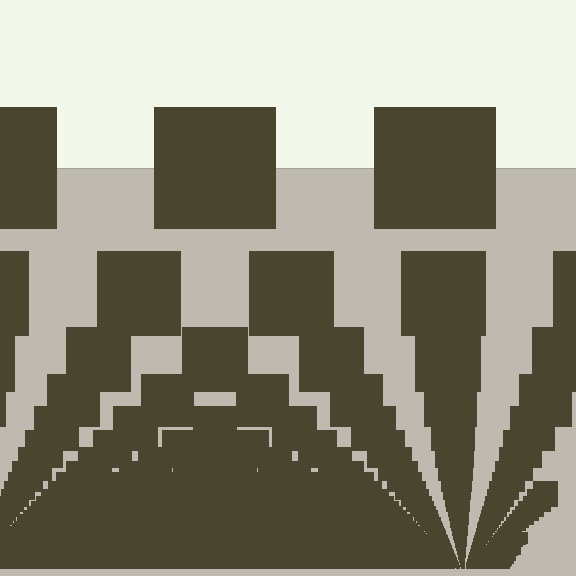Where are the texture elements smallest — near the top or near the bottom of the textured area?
Near the bottom.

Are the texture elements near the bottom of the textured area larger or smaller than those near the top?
Smaller. The gradient is inverted — elements near the bottom are smaller and denser.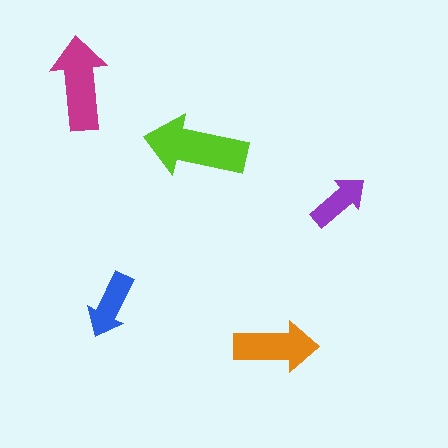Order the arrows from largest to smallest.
the lime one, the magenta one, the orange one, the blue one, the purple one.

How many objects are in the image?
There are 5 objects in the image.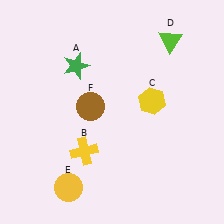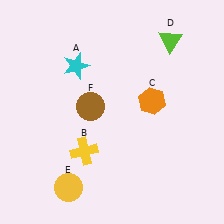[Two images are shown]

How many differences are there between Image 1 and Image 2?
There are 2 differences between the two images.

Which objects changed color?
A changed from green to cyan. C changed from yellow to orange.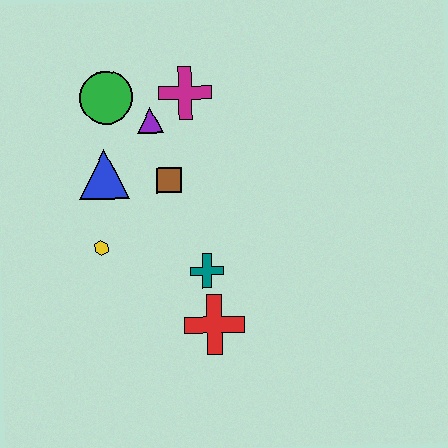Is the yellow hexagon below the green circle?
Yes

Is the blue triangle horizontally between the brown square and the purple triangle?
No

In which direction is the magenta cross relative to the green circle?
The magenta cross is to the right of the green circle.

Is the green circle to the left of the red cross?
Yes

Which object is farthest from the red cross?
The green circle is farthest from the red cross.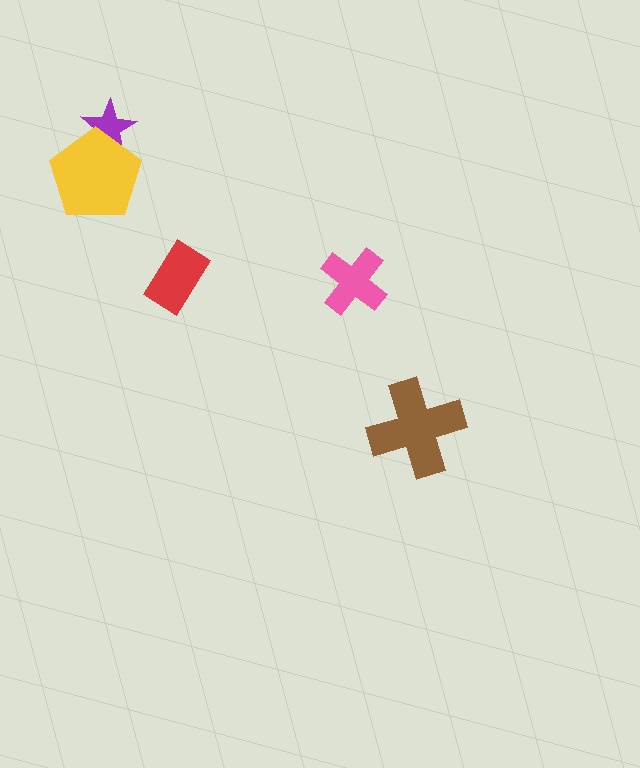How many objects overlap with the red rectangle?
0 objects overlap with the red rectangle.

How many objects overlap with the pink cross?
0 objects overlap with the pink cross.